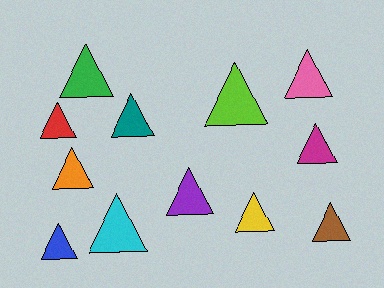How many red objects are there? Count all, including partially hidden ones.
There is 1 red object.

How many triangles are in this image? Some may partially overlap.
There are 12 triangles.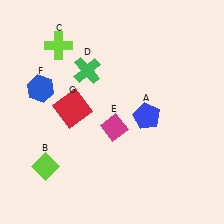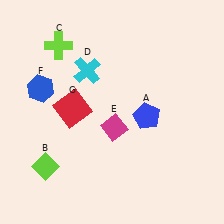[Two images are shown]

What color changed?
The cross (D) changed from green in Image 1 to cyan in Image 2.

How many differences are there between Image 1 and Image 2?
There is 1 difference between the two images.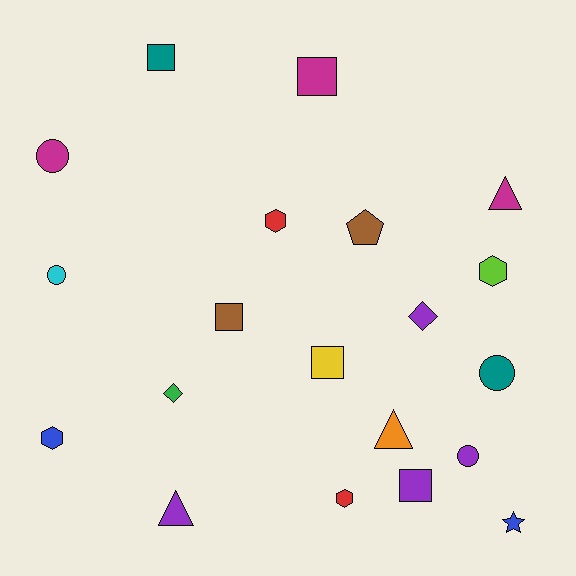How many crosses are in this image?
There are no crosses.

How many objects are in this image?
There are 20 objects.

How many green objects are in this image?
There is 1 green object.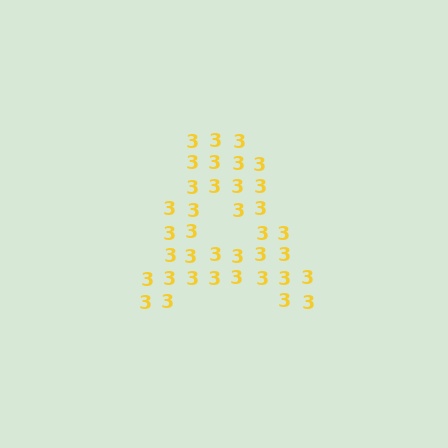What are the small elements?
The small elements are digit 3's.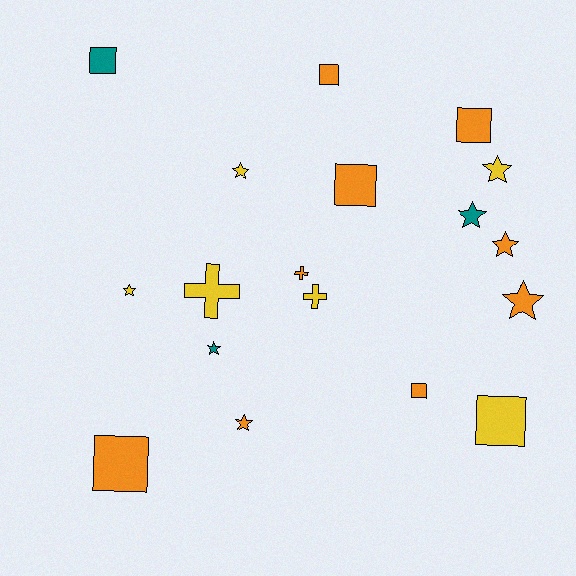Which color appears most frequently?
Orange, with 9 objects.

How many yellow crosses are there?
There are 2 yellow crosses.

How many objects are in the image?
There are 18 objects.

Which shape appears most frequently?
Star, with 8 objects.